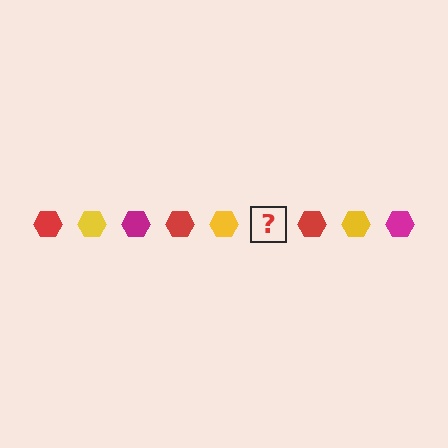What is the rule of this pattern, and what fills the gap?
The rule is that the pattern cycles through red, yellow, magenta hexagons. The gap should be filled with a magenta hexagon.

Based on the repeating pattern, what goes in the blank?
The blank should be a magenta hexagon.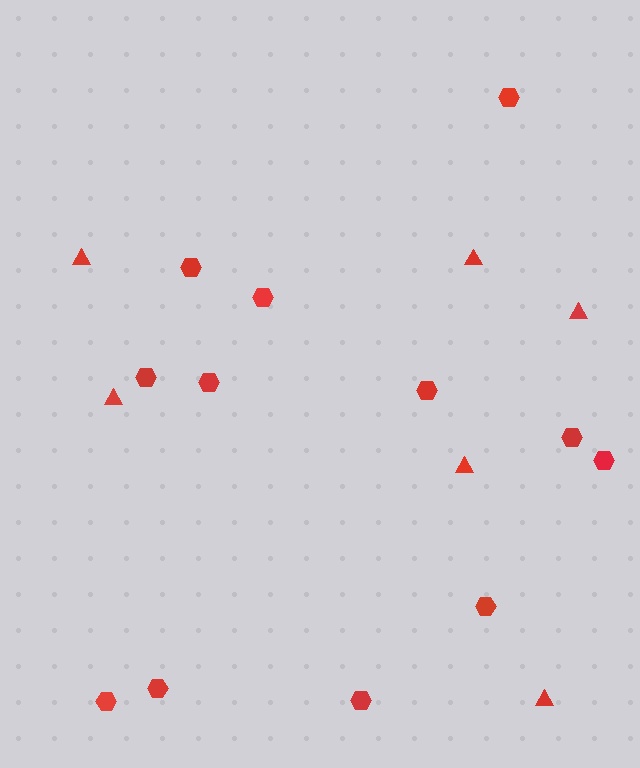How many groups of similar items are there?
There are 2 groups: one group of triangles (6) and one group of hexagons (12).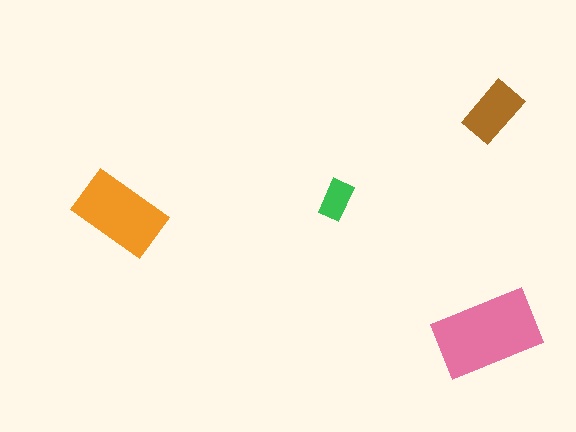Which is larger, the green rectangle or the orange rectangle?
The orange one.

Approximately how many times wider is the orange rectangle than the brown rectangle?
About 1.5 times wider.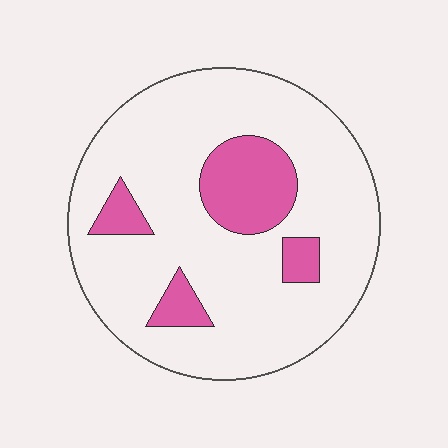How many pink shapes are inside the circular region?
4.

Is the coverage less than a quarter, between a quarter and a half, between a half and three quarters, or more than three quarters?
Less than a quarter.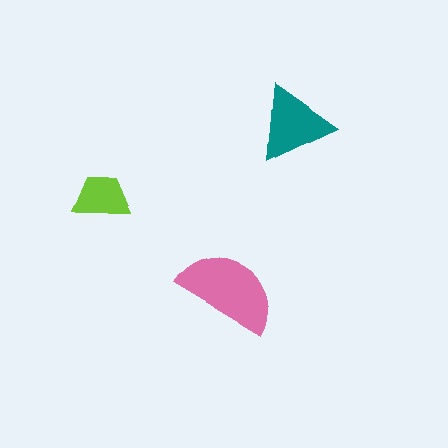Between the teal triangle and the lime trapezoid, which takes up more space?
The teal triangle.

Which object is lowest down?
The pink semicircle is bottommost.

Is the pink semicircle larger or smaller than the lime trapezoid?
Larger.